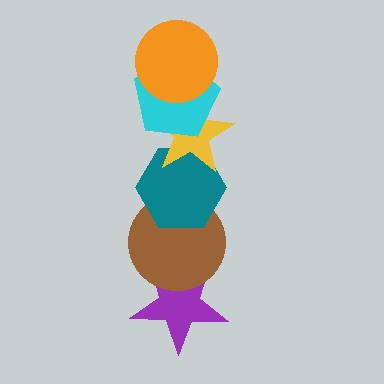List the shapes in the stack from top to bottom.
From top to bottom: the orange circle, the cyan pentagon, the yellow star, the teal hexagon, the brown circle, the purple star.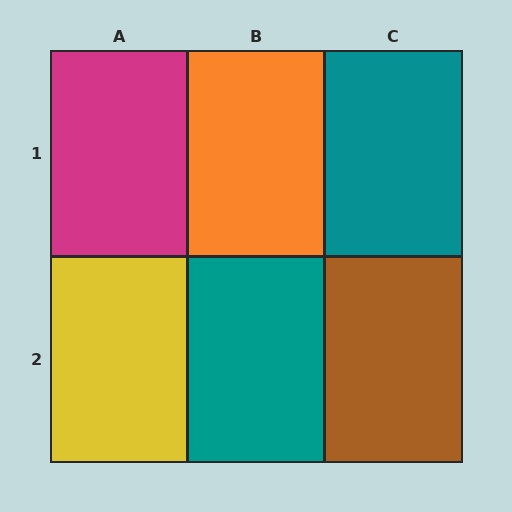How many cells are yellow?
1 cell is yellow.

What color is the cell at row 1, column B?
Orange.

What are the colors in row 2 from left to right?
Yellow, teal, brown.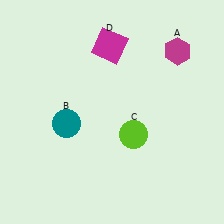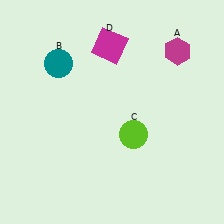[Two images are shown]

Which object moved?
The teal circle (B) moved up.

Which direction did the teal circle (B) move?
The teal circle (B) moved up.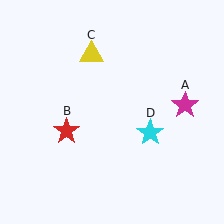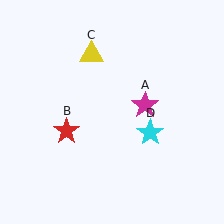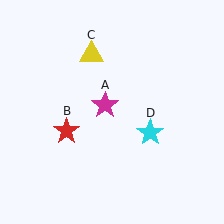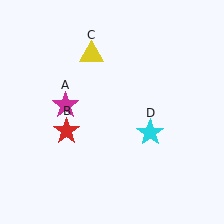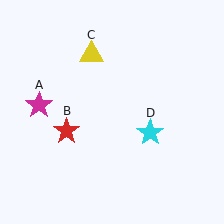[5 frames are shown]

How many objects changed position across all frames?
1 object changed position: magenta star (object A).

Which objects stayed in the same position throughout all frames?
Red star (object B) and yellow triangle (object C) and cyan star (object D) remained stationary.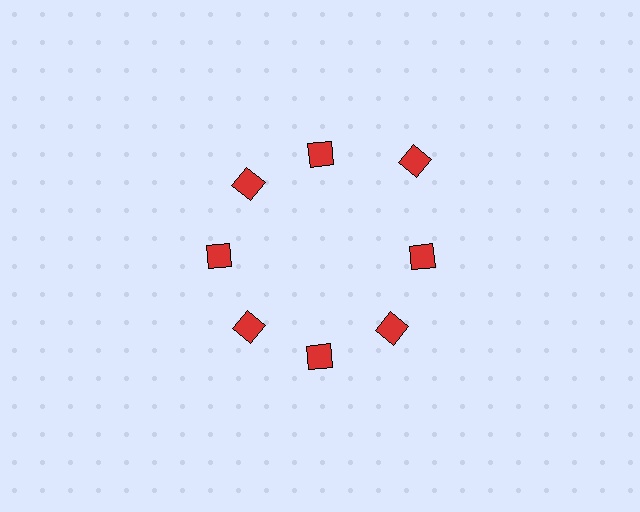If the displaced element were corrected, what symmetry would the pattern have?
It would have 8-fold rotational symmetry — the pattern would map onto itself every 45 degrees.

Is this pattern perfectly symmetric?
No. The 8 red diamonds are arranged in a ring, but one element near the 2 o'clock position is pushed outward from the center, breaking the 8-fold rotational symmetry.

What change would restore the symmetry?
The symmetry would be restored by moving it inward, back onto the ring so that all 8 diamonds sit at equal angles and equal distance from the center.